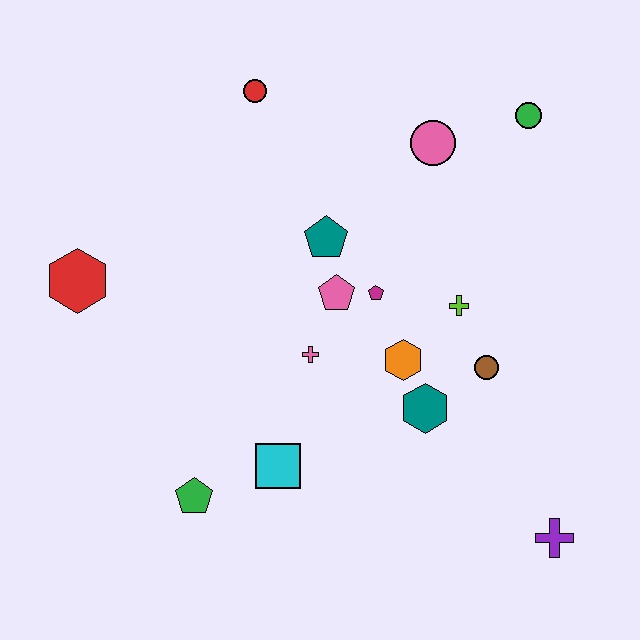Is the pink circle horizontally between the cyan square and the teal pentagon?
No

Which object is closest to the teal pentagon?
The pink pentagon is closest to the teal pentagon.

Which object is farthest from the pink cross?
The green circle is farthest from the pink cross.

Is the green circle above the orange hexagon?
Yes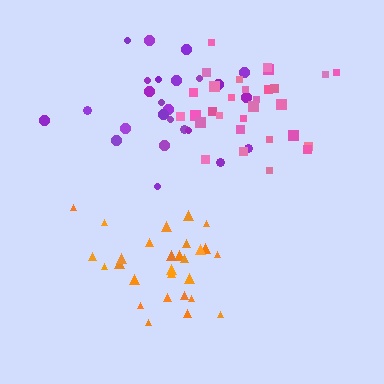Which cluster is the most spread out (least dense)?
Purple.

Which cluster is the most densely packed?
Orange.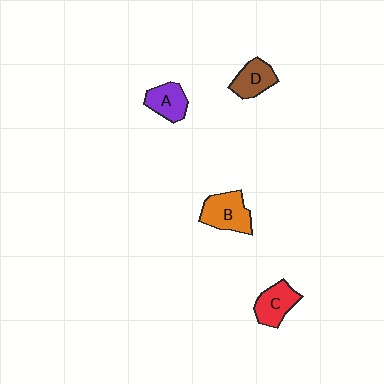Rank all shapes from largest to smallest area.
From largest to smallest: B (orange), C (red), D (brown), A (purple).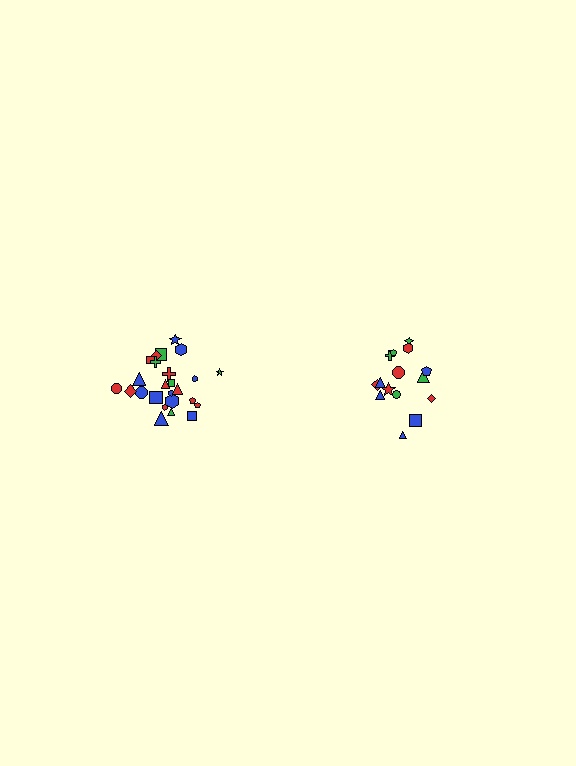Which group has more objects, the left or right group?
The left group.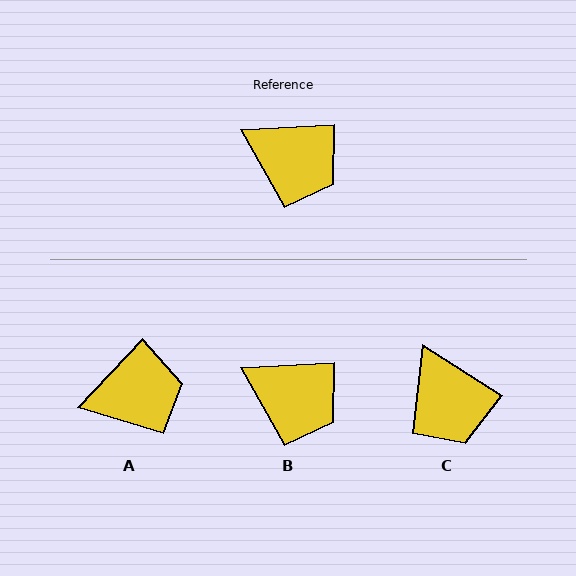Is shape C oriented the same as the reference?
No, it is off by about 36 degrees.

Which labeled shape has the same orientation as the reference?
B.